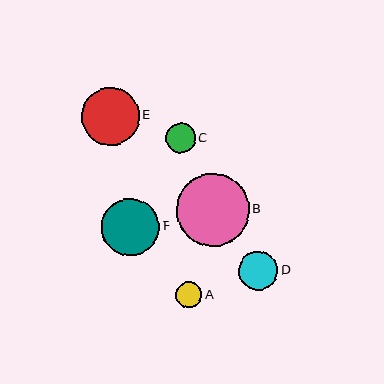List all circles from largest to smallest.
From largest to smallest: B, E, F, D, C, A.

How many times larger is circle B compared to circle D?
Circle B is approximately 1.9 times the size of circle D.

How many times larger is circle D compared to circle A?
Circle D is approximately 1.5 times the size of circle A.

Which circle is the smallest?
Circle A is the smallest with a size of approximately 26 pixels.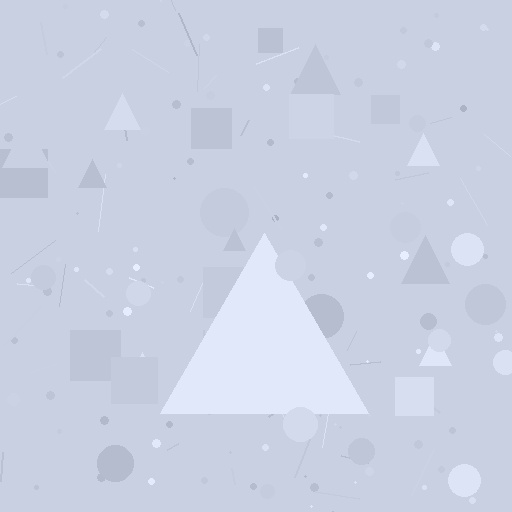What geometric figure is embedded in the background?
A triangle is embedded in the background.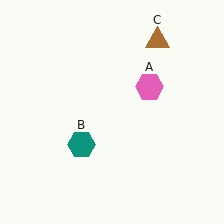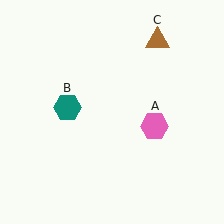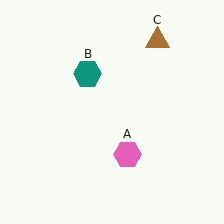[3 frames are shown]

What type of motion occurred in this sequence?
The pink hexagon (object A), teal hexagon (object B) rotated clockwise around the center of the scene.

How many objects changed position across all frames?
2 objects changed position: pink hexagon (object A), teal hexagon (object B).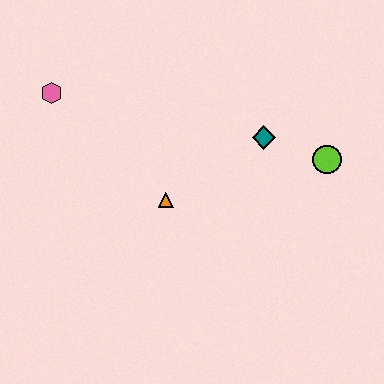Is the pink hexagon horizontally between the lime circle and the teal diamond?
No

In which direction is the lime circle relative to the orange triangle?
The lime circle is to the right of the orange triangle.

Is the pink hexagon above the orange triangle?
Yes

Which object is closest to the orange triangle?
The teal diamond is closest to the orange triangle.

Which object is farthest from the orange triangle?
The lime circle is farthest from the orange triangle.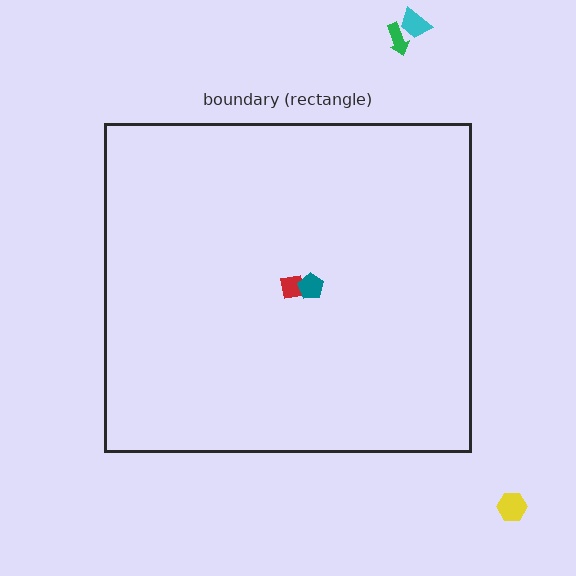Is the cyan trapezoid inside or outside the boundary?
Outside.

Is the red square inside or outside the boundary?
Inside.